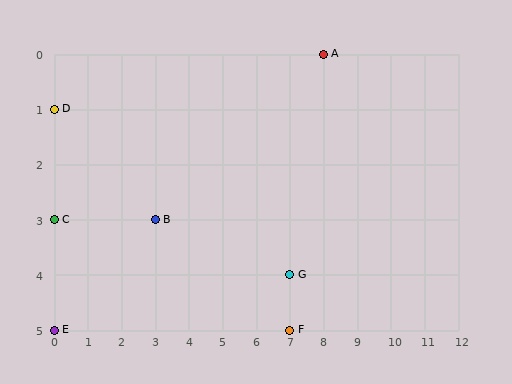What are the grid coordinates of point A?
Point A is at grid coordinates (8, 0).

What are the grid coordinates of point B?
Point B is at grid coordinates (3, 3).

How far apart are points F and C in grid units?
Points F and C are 7 columns and 2 rows apart (about 7.3 grid units diagonally).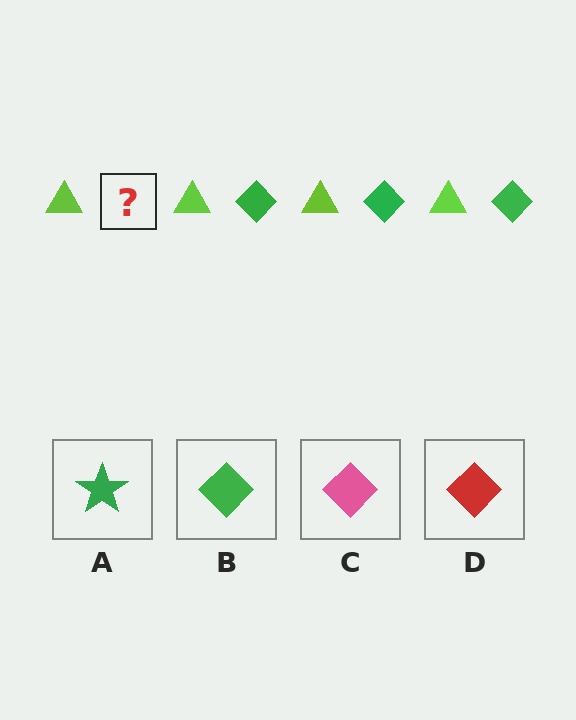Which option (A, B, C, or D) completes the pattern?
B.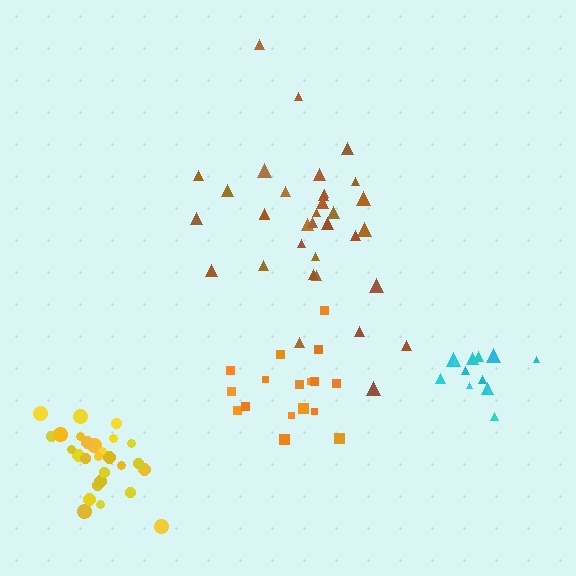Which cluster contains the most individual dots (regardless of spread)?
Brown (34).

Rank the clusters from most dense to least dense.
yellow, cyan, orange, brown.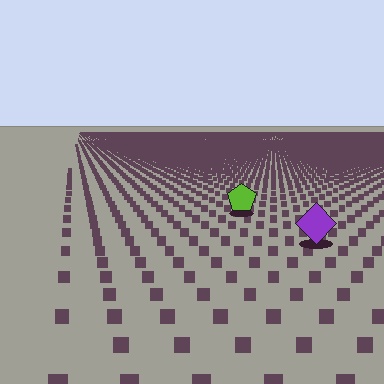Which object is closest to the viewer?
The purple diamond is closest. The texture marks near it are larger and more spread out.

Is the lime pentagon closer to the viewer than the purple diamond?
No. The purple diamond is closer — you can tell from the texture gradient: the ground texture is coarser near it.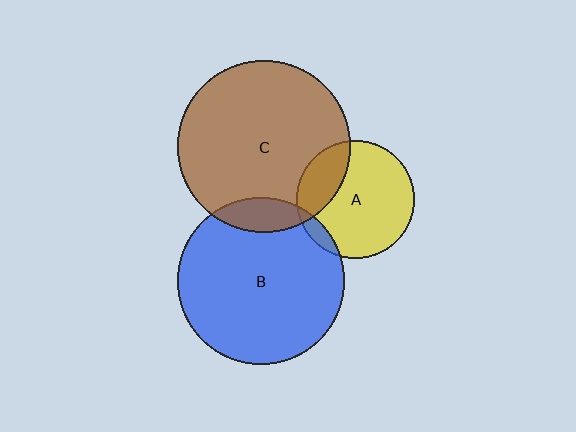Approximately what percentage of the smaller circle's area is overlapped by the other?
Approximately 10%.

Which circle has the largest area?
Circle C (brown).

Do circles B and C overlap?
Yes.